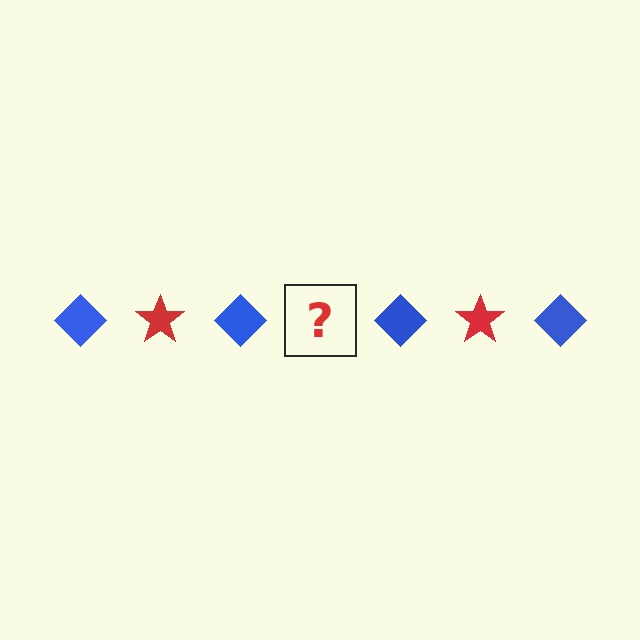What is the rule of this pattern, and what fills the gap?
The rule is that the pattern alternates between blue diamond and red star. The gap should be filled with a red star.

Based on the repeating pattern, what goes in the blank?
The blank should be a red star.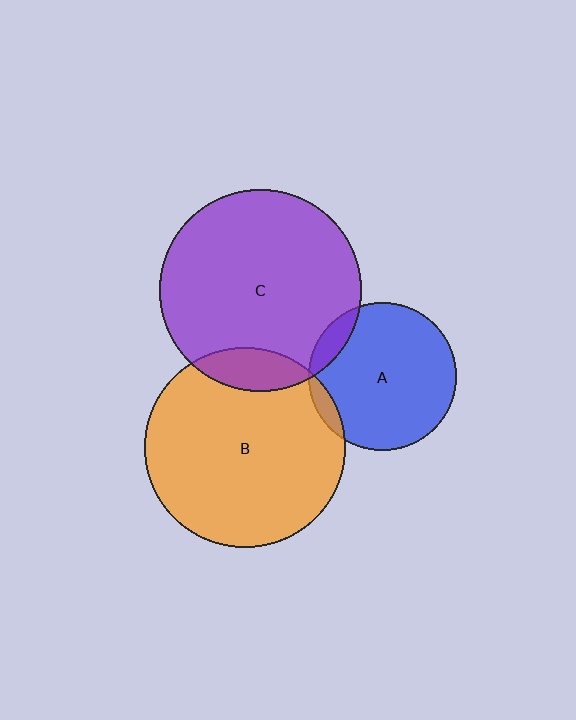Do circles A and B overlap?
Yes.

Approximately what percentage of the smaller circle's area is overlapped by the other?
Approximately 5%.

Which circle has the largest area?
Circle C (purple).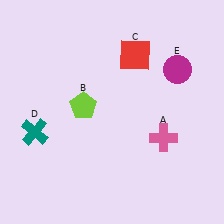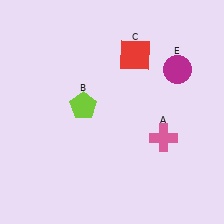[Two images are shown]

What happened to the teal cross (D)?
The teal cross (D) was removed in Image 2. It was in the bottom-left area of Image 1.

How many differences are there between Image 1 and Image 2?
There is 1 difference between the two images.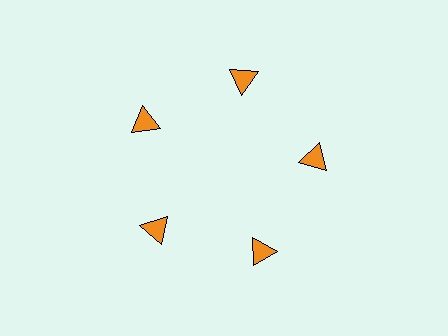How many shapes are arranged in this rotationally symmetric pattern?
There are 5 shapes, arranged in 5 groups of 1.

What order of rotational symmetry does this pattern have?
This pattern has 5-fold rotational symmetry.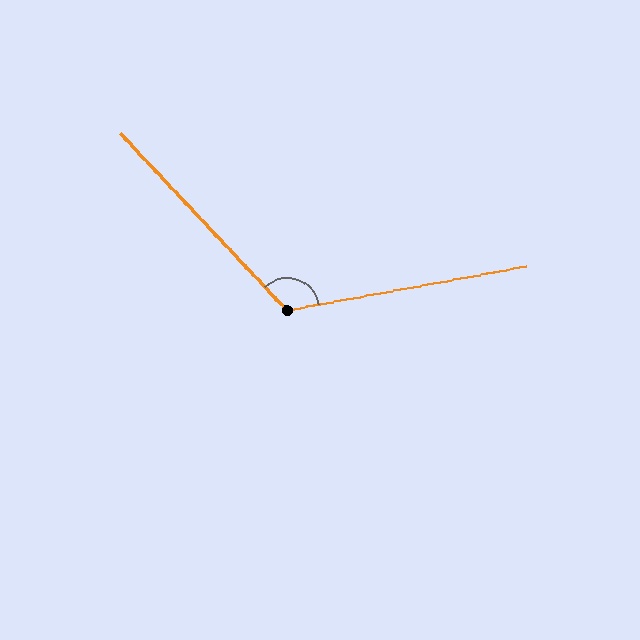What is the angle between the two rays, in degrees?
Approximately 123 degrees.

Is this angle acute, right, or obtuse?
It is obtuse.